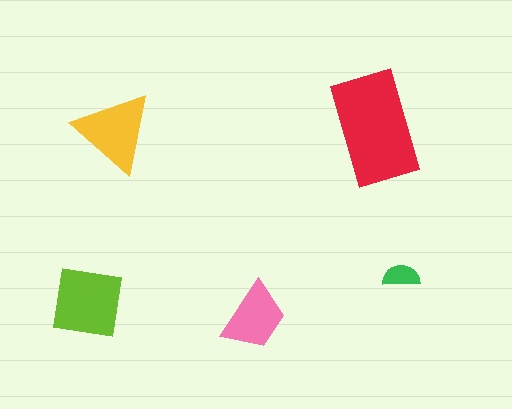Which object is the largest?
The red rectangle.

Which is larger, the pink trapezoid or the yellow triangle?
The yellow triangle.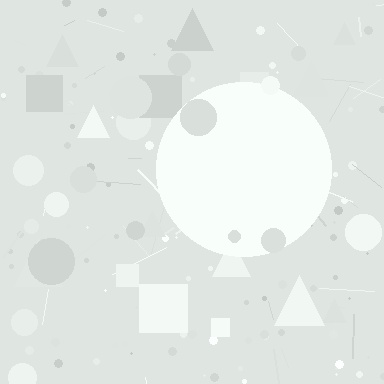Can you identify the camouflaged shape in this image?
The camouflaged shape is a circle.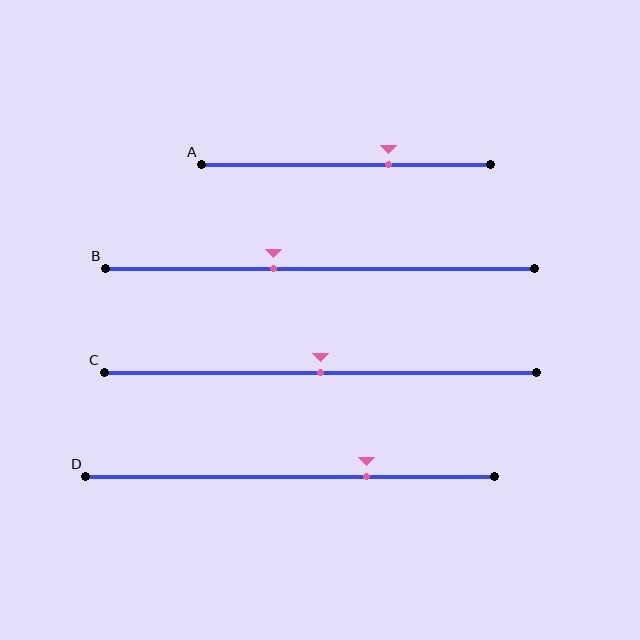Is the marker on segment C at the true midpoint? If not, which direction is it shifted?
Yes, the marker on segment C is at the true midpoint.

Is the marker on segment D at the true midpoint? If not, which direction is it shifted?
No, the marker on segment D is shifted to the right by about 19% of the segment length.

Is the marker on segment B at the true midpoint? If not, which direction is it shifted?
No, the marker on segment B is shifted to the left by about 11% of the segment length.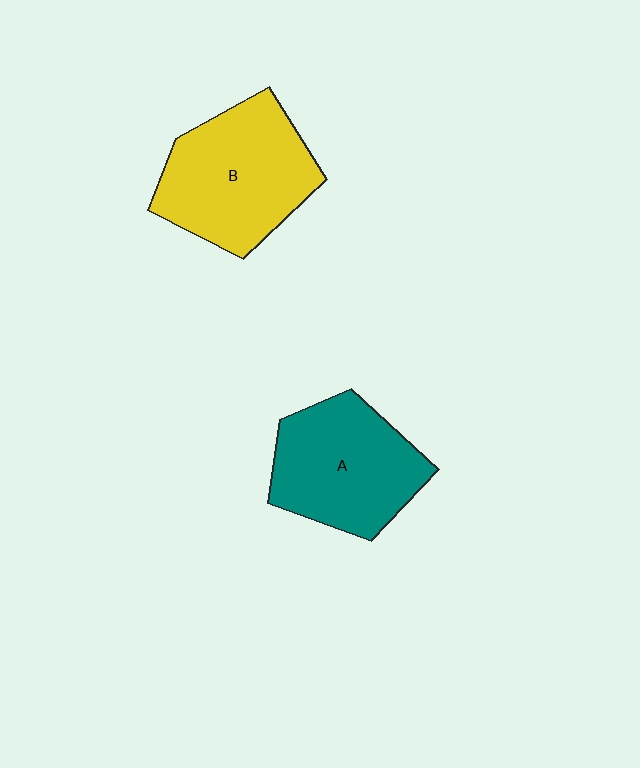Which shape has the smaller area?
Shape A (teal).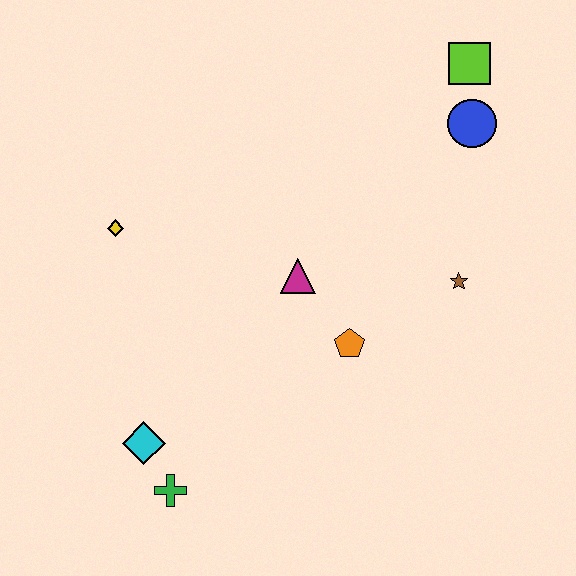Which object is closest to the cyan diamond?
The green cross is closest to the cyan diamond.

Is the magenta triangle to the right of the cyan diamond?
Yes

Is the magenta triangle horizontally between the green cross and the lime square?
Yes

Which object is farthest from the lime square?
The green cross is farthest from the lime square.